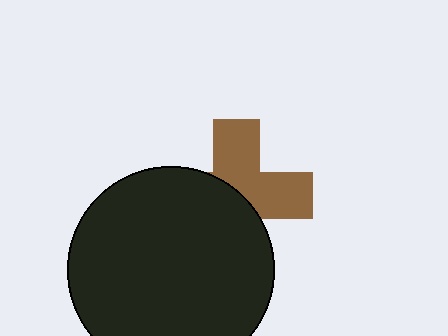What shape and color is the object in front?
The object in front is a black circle.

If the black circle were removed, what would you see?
You would see the complete brown cross.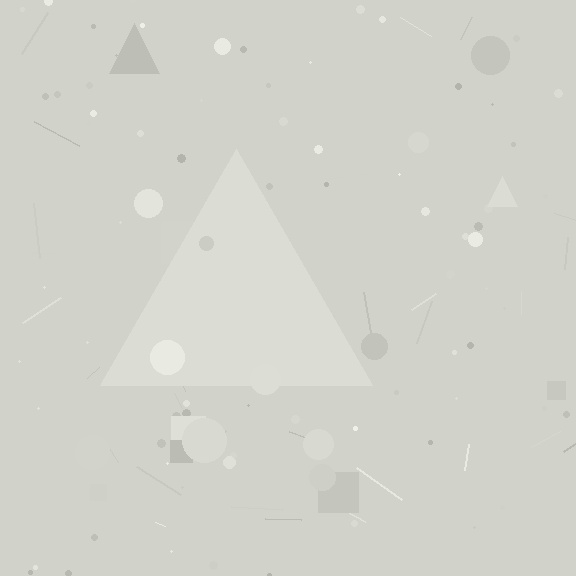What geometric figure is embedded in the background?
A triangle is embedded in the background.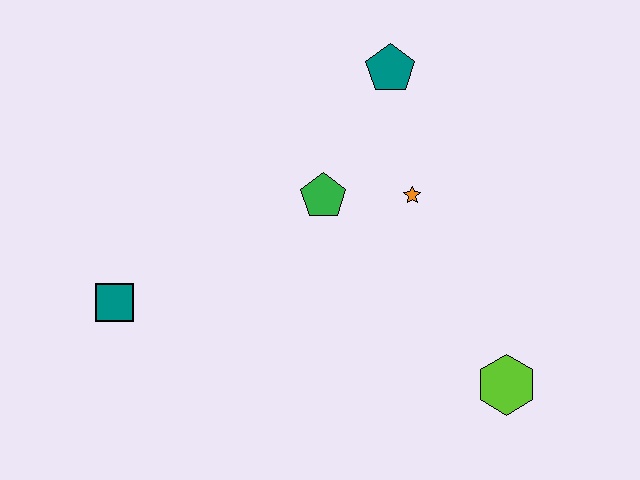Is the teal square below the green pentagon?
Yes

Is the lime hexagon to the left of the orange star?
No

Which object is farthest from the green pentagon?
The lime hexagon is farthest from the green pentagon.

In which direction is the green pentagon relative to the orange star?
The green pentagon is to the left of the orange star.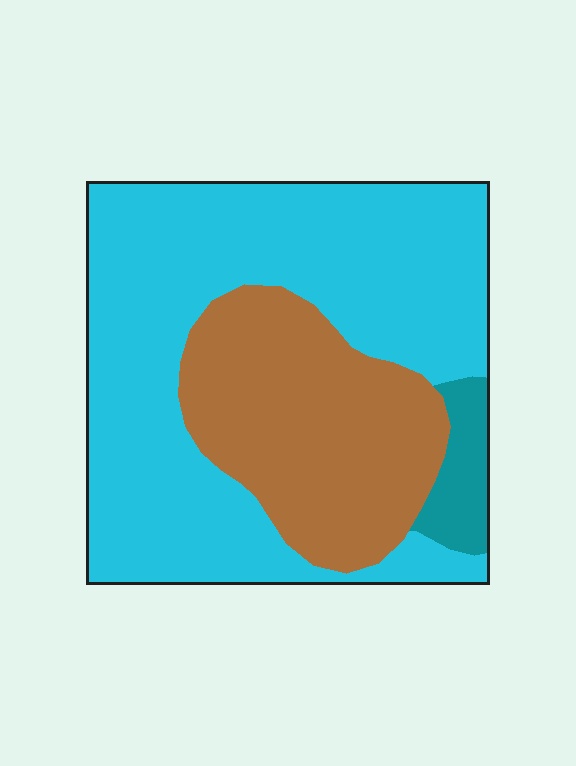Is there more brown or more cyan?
Cyan.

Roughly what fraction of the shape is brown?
Brown covers about 30% of the shape.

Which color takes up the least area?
Teal, at roughly 5%.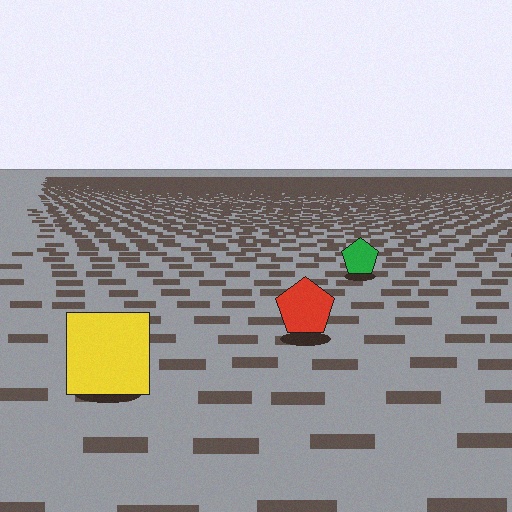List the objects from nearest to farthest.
From nearest to farthest: the yellow square, the red pentagon, the green pentagon.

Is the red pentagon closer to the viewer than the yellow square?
No. The yellow square is closer — you can tell from the texture gradient: the ground texture is coarser near it.